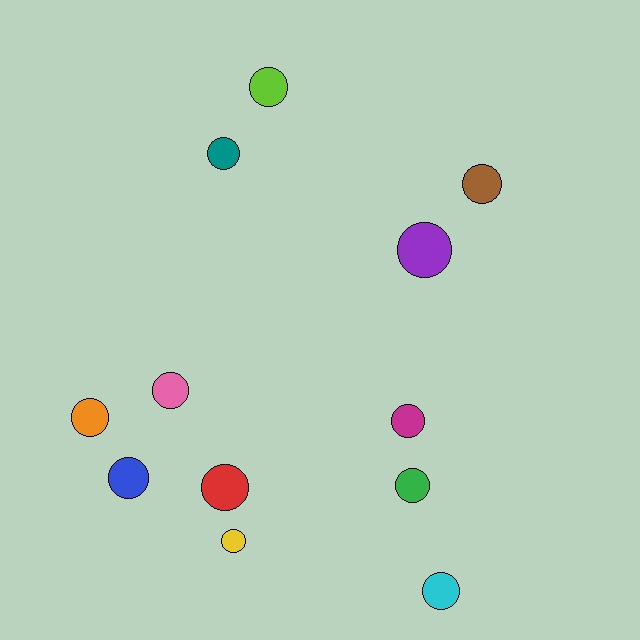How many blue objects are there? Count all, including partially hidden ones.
There is 1 blue object.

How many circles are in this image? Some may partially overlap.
There are 12 circles.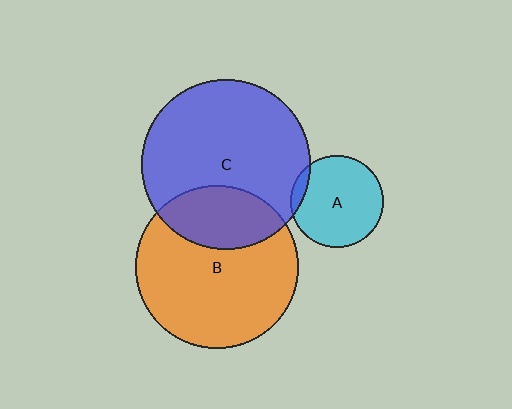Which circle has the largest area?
Circle C (blue).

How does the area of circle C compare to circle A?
Approximately 3.4 times.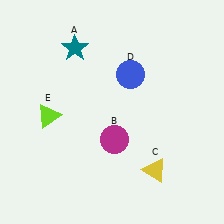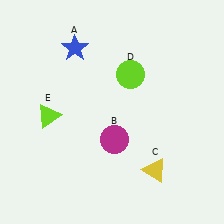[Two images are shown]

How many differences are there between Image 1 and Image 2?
There are 2 differences between the two images.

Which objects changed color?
A changed from teal to blue. D changed from blue to lime.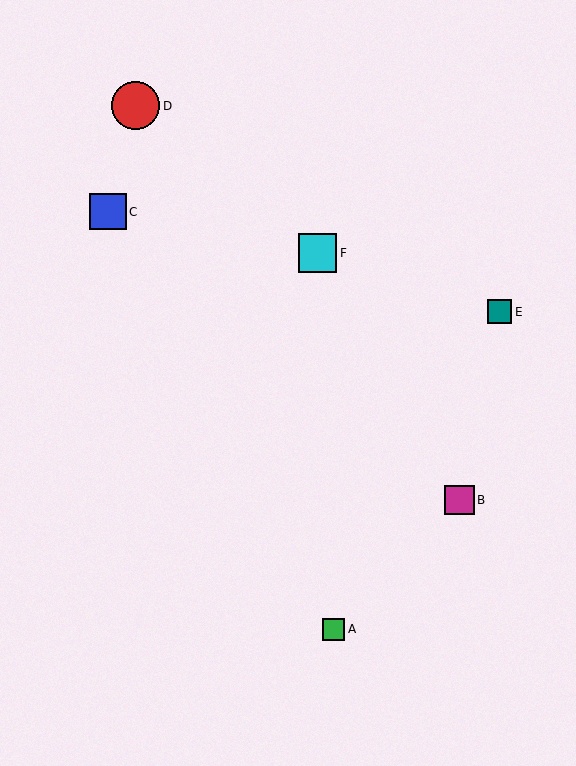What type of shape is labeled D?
Shape D is a red circle.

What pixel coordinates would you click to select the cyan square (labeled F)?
Click at (317, 253) to select the cyan square F.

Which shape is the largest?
The red circle (labeled D) is the largest.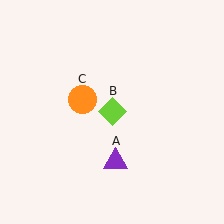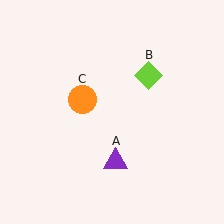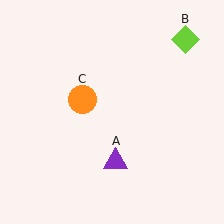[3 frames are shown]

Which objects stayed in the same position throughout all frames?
Purple triangle (object A) and orange circle (object C) remained stationary.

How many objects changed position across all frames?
1 object changed position: lime diamond (object B).